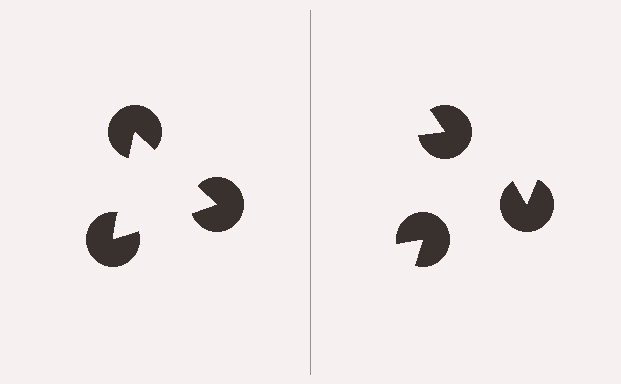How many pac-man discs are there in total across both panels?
6 — 3 on each side.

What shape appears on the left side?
An illusory triangle.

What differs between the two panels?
The pac-man discs are positioned identically on both sides; only the wedge orientations differ. On the left they align to a triangle; on the right they are misaligned.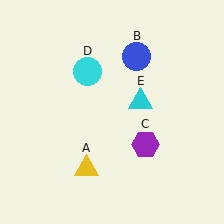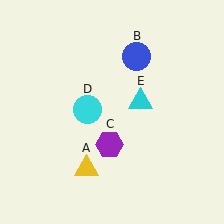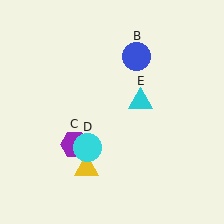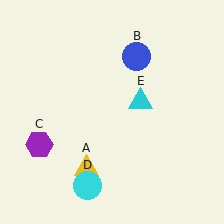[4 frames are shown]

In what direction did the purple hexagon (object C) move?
The purple hexagon (object C) moved left.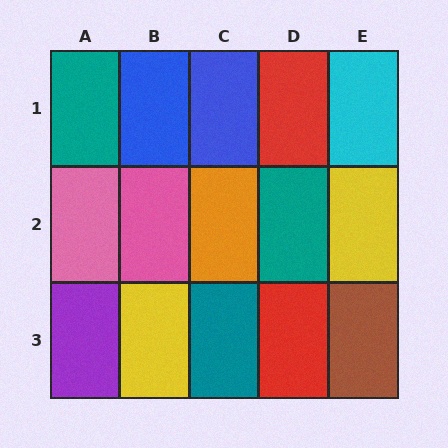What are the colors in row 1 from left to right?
Teal, blue, blue, red, cyan.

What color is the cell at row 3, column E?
Brown.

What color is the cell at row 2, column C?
Orange.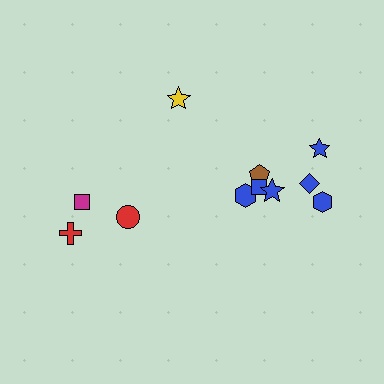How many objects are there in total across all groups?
There are 11 objects.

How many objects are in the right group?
There are 7 objects.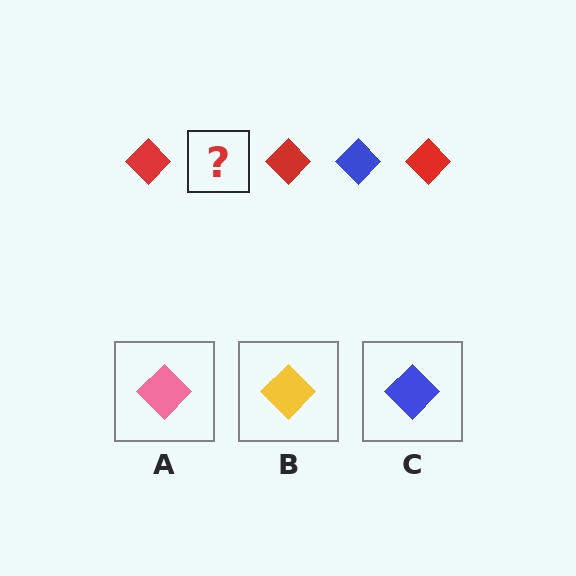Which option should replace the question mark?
Option C.